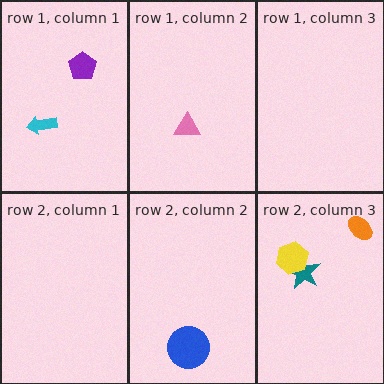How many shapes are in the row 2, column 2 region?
1.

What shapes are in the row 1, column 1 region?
The purple pentagon, the cyan arrow.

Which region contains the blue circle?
The row 2, column 2 region.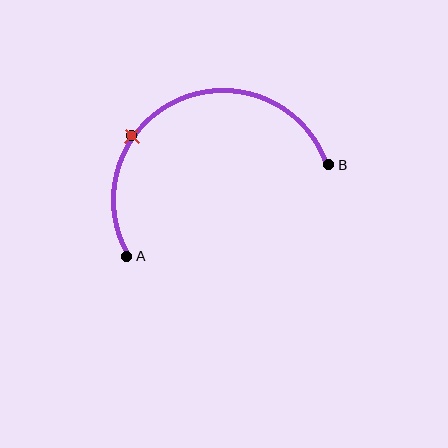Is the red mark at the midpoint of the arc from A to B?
No. The red mark lies on the arc but is closer to endpoint A. The arc midpoint would be at the point on the curve equidistant along the arc from both A and B.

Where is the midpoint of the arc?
The arc midpoint is the point on the curve farthest from the straight line joining A and B. It sits above that line.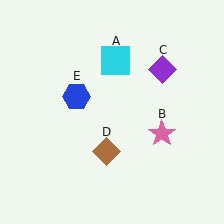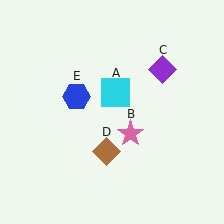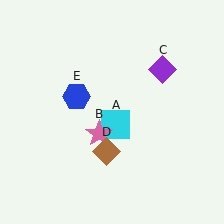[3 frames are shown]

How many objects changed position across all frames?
2 objects changed position: cyan square (object A), pink star (object B).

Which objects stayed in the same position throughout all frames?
Purple diamond (object C) and brown diamond (object D) and blue hexagon (object E) remained stationary.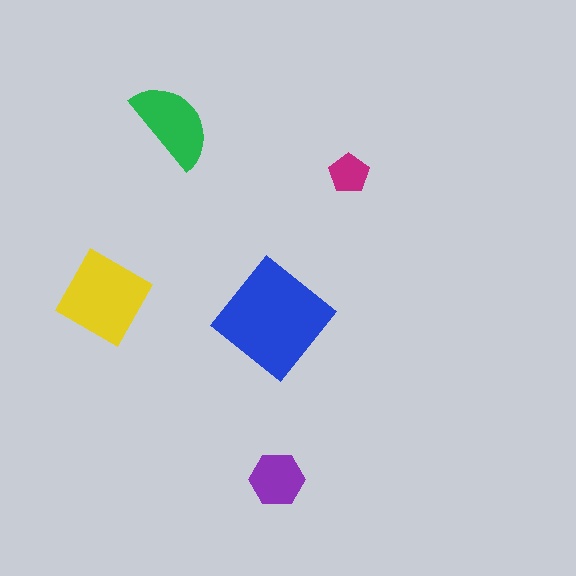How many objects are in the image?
There are 5 objects in the image.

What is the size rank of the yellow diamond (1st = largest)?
2nd.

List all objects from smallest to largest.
The magenta pentagon, the purple hexagon, the green semicircle, the yellow diamond, the blue diamond.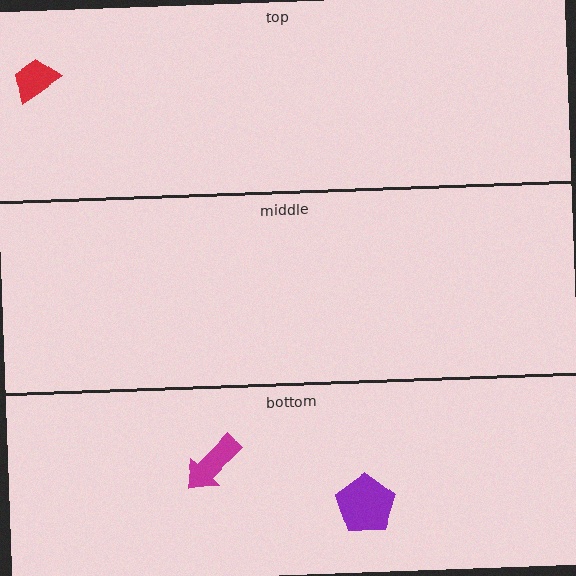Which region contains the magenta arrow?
The bottom region.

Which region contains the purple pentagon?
The bottom region.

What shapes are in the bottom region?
The purple pentagon, the magenta arrow.